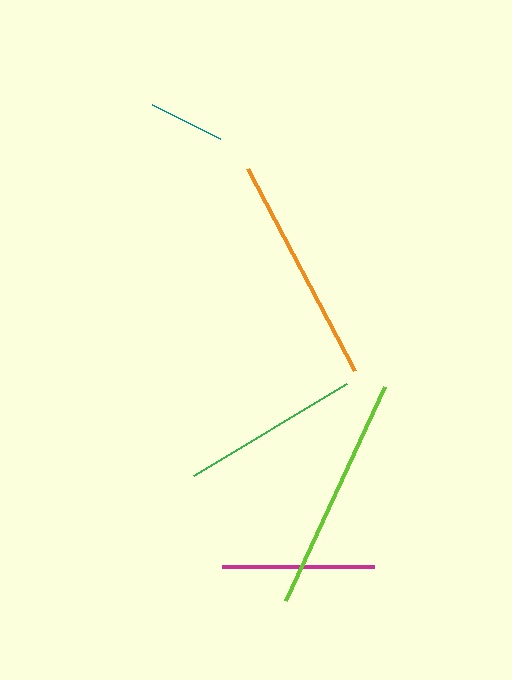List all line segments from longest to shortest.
From longest to shortest: lime, orange, green, magenta, teal.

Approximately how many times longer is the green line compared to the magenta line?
The green line is approximately 1.2 times the length of the magenta line.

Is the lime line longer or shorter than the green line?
The lime line is longer than the green line.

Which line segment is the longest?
The lime line is the longest at approximately 236 pixels.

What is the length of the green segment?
The green segment is approximately 178 pixels long.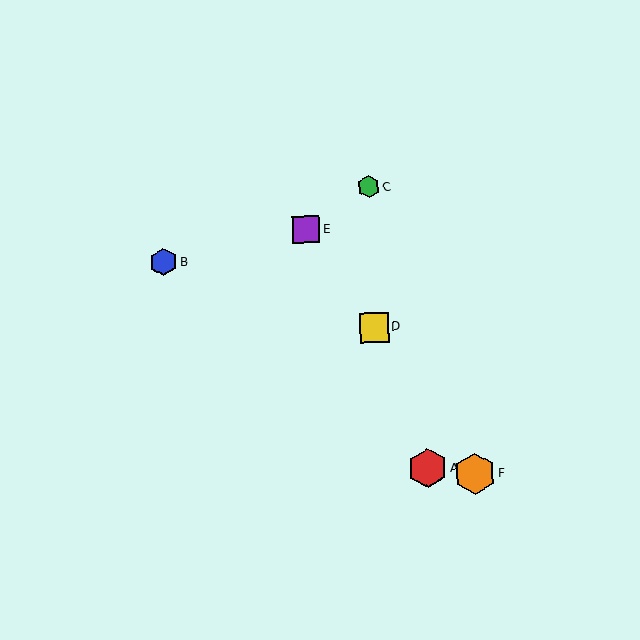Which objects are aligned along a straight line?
Objects D, E, F are aligned along a straight line.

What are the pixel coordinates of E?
Object E is at (306, 229).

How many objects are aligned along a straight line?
3 objects (D, E, F) are aligned along a straight line.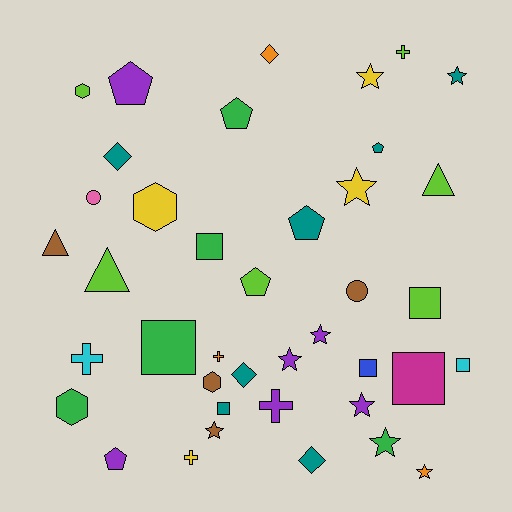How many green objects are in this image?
There are 5 green objects.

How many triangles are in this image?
There are 3 triangles.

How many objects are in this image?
There are 40 objects.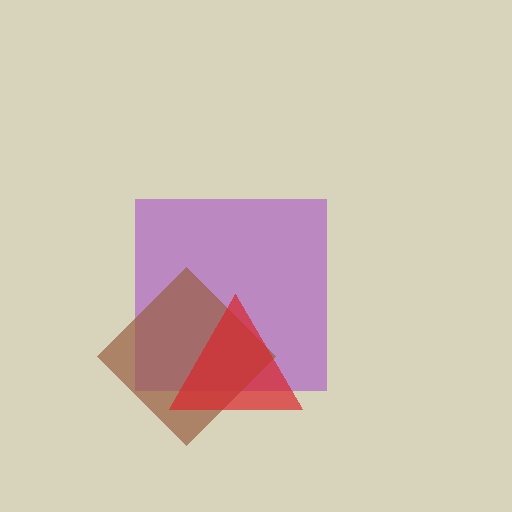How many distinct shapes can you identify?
There are 3 distinct shapes: a purple square, a brown diamond, a red triangle.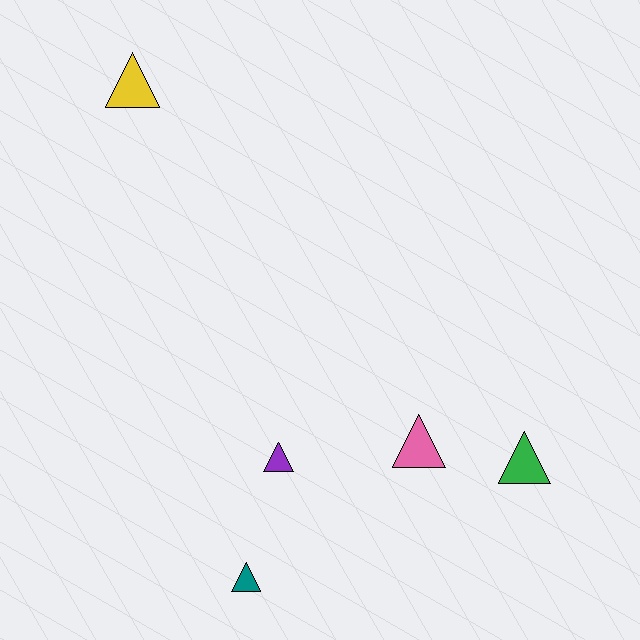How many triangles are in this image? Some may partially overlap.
There are 5 triangles.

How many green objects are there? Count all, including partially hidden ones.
There is 1 green object.